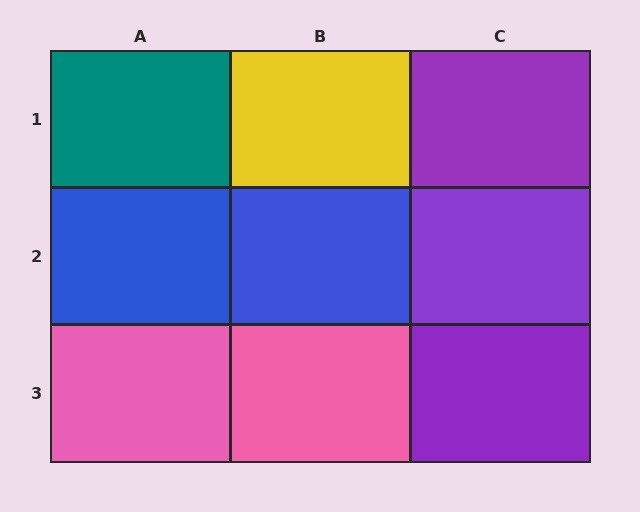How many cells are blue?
2 cells are blue.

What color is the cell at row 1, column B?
Yellow.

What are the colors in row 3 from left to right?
Pink, pink, purple.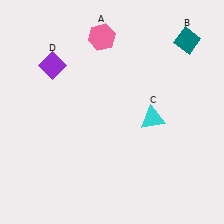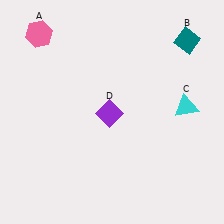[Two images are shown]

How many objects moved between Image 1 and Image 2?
3 objects moved between the two images.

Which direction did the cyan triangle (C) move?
The cyan triangle (C) moved right.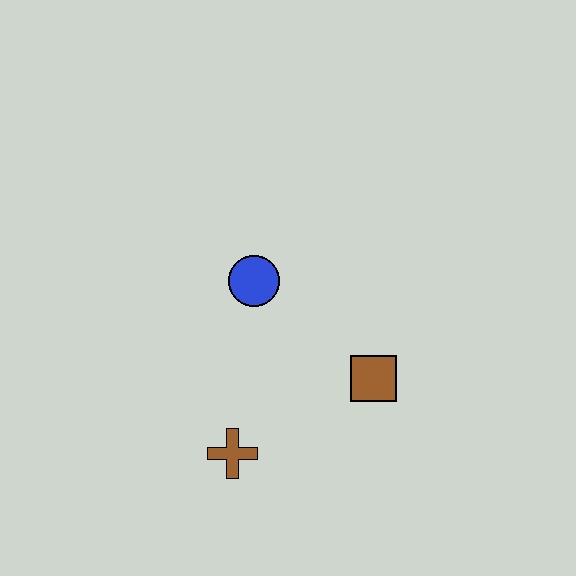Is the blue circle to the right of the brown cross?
Yes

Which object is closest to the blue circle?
The brown square is closest to the blue circle.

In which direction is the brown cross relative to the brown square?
The brown cross is to the left of the brown square.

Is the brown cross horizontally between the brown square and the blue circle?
No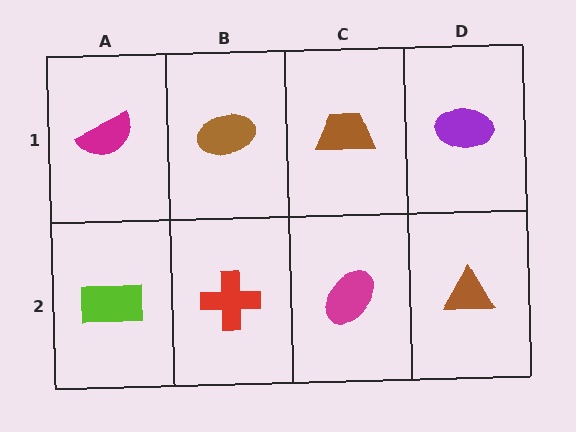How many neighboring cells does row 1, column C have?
3.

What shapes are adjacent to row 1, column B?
A red cross (row 2, column B), a magenta semicircle (row 1, column A), a brown trapezoid (row 1, column C).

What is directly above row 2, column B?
A brown ellipse.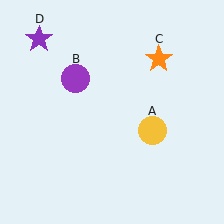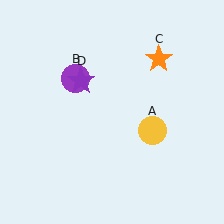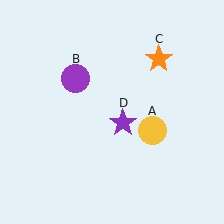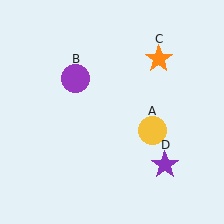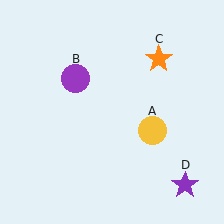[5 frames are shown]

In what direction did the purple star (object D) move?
The purple star (object D) moved down and to the right.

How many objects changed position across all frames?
1 object changed position: purple star (object D).